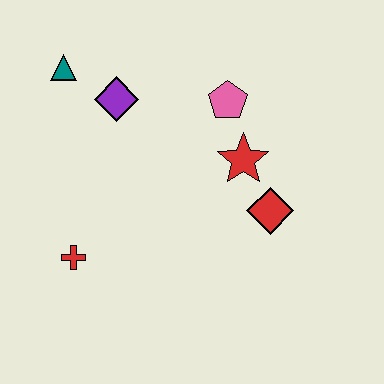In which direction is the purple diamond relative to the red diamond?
The purple diamond is to the left of the red diamond.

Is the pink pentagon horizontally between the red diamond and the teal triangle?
Yes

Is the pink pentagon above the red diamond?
Yes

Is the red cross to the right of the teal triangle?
Yes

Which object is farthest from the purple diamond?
The red diamond is farthest from the purple diamond.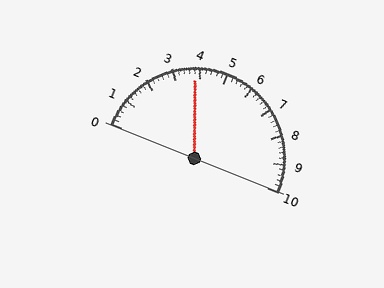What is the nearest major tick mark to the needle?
The nearest major tick mark is 4.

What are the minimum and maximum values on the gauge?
The gauge ranges from 0 to 10.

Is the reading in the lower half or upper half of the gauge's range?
The reading is in the lower half of the range (0 to 10).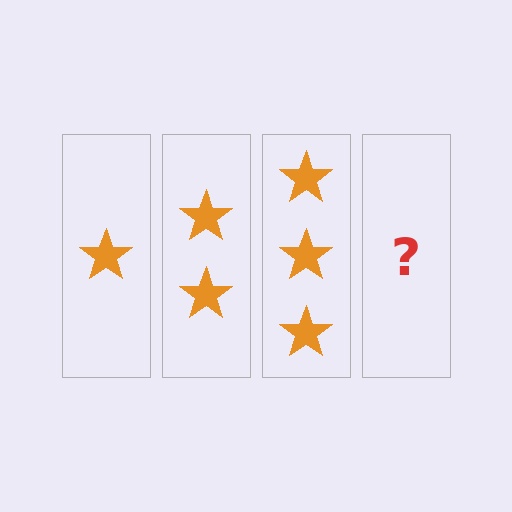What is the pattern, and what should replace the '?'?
The pattern is that each step adds one more star. The '?' should be 4 stars.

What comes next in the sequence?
The next element should be 4 stars.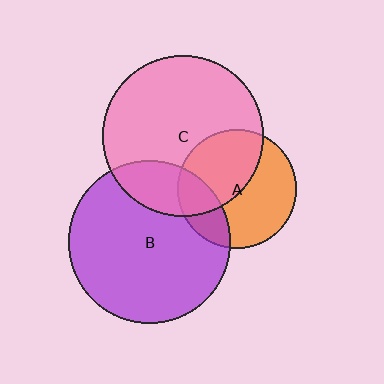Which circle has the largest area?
Circle B (purple).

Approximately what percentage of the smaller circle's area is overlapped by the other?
Approximately 20%.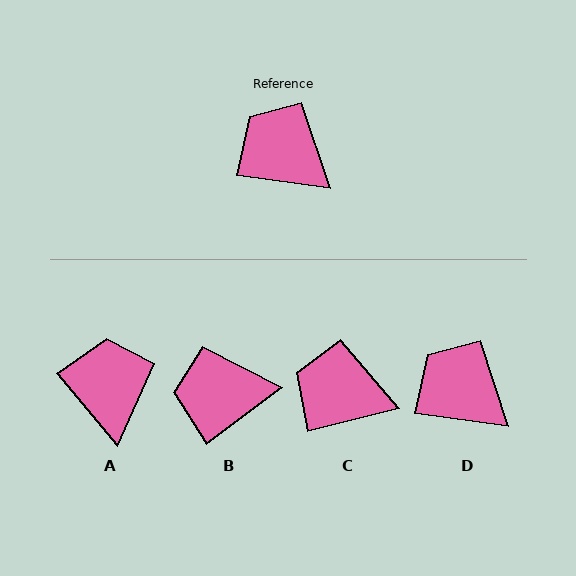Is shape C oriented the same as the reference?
No, it is off by about 22 degrees.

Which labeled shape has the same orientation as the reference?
D.